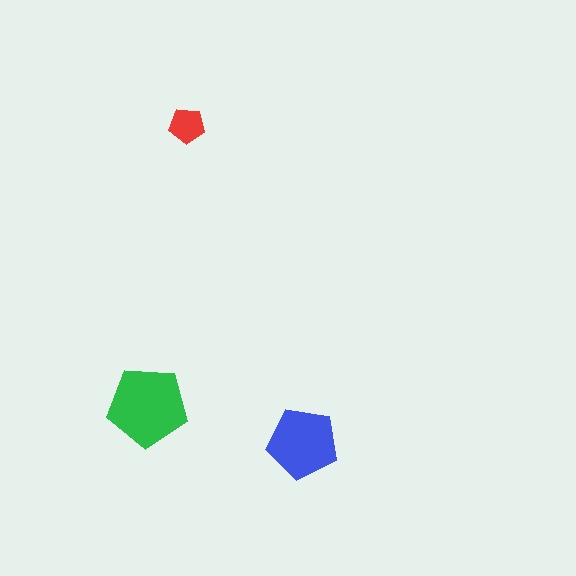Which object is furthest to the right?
The blue pentagon is rightmost.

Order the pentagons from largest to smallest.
the green one, the blue one, the red one.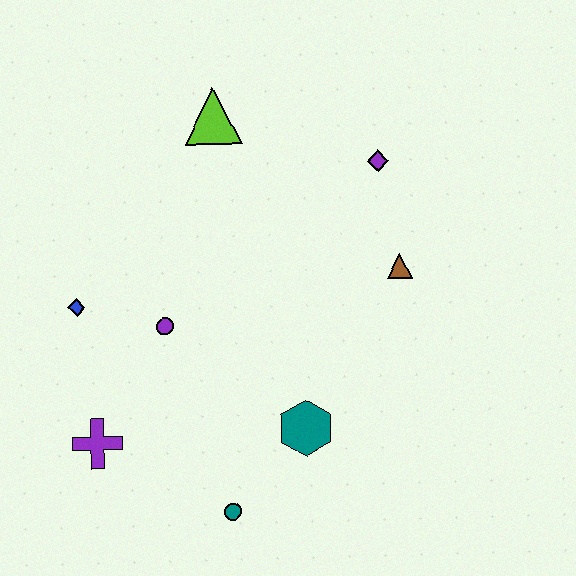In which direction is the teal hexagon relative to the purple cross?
The teal hexagon is to the right of the purple cross.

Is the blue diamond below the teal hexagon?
No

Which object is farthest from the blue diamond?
The purple diamond is farthest from the blue diamond.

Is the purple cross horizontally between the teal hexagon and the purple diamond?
No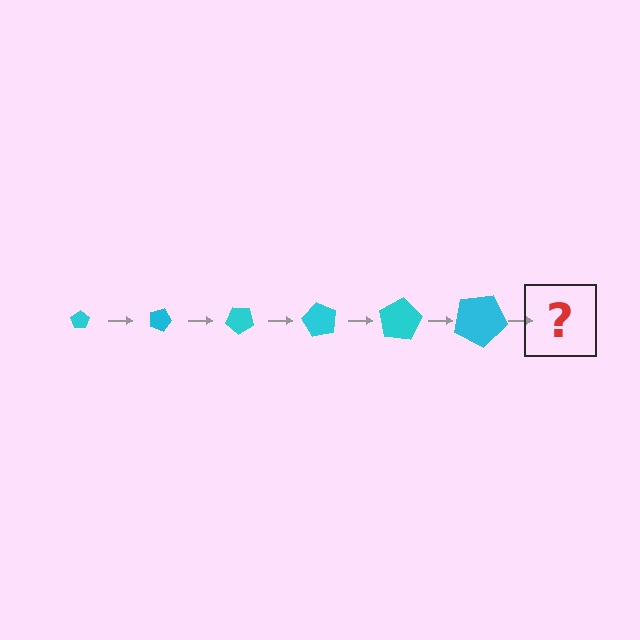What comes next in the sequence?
The next element should be a pentagon, larger than the previous one and rotated 120 degrees from the start.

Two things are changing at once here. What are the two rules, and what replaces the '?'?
The two rules are that the pentagon grows larger each step and it rotates 20 degrees each step. The '?' should be a pentagon, larger than the previous one and rotated 120 degrees from the start.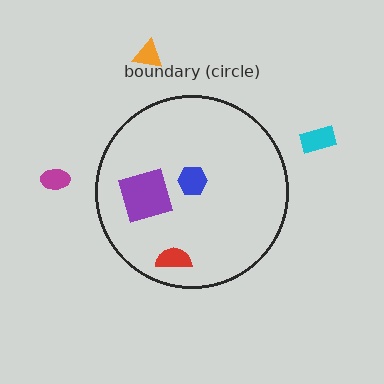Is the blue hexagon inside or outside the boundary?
Inside.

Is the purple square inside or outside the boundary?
Inside.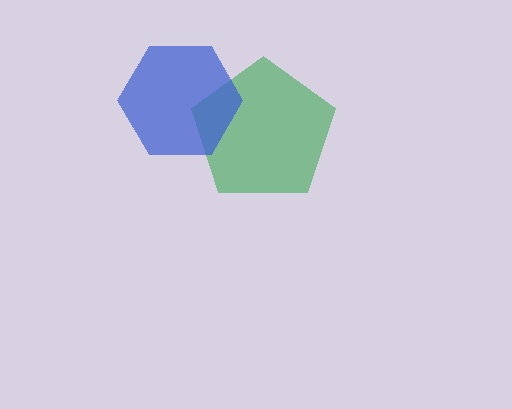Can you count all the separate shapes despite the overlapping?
Yes, there are 2 separate shapes.